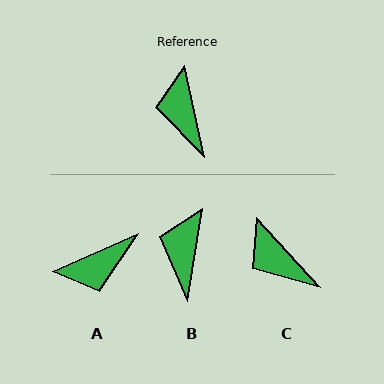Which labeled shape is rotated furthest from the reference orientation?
A, about 101 degrees away.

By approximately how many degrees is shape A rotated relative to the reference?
Approximately 101 degrees counter-clockwise.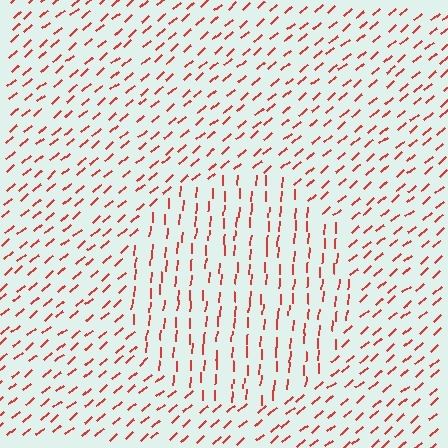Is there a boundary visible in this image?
Yes, there is a texture boundary formed by a change in line orientation.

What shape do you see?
I see a circle.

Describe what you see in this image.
The image is filled with small red line segments. A circle region in the image has lines oriented differently from the surrounding lines, creating a visible texture boundary.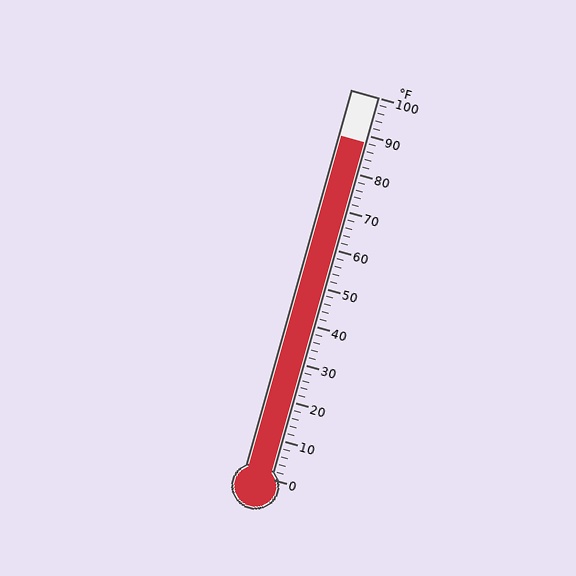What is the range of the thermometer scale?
The thermometer scale ranges from 0°F to 100°F.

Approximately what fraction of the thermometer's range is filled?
The thermometer is filled to approximately 90% of its range.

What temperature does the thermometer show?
The thermometer shows approximately 88°F.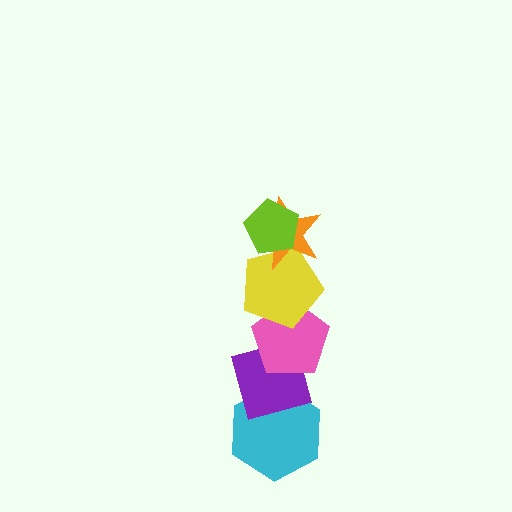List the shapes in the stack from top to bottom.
From top to bottom: the lime pentagon, the orange star, the yellow pentagon, the pink pentagon, the purple diamond, the cyan hexagon.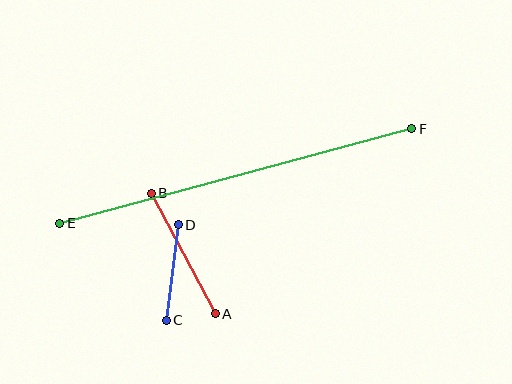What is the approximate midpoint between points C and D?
The midpoint is at approximately (172, 272) pixels.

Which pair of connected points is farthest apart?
Points E and F are farthest apart.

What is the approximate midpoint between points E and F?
The midpoint is at approximately (236, 176) pixels.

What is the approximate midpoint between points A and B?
The midpoint is at approximately (183, 253) pixels.